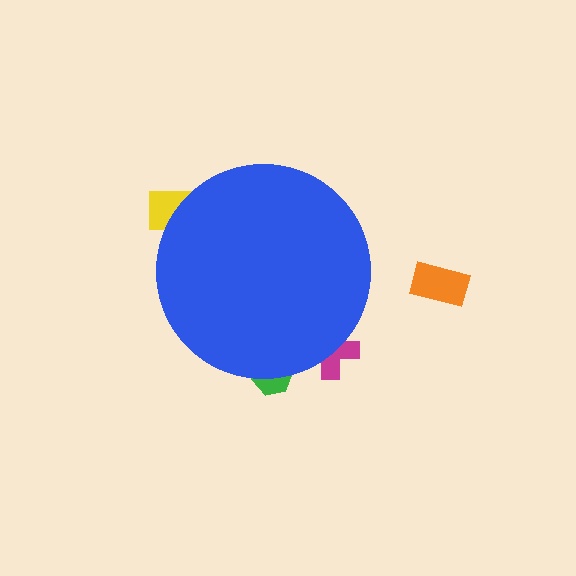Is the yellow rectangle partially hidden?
Yes, the yellow rectangle is partially hidden behind the blue circle.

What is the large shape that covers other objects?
A blue circle.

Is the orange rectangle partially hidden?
No, the orange rectangle is fully visible.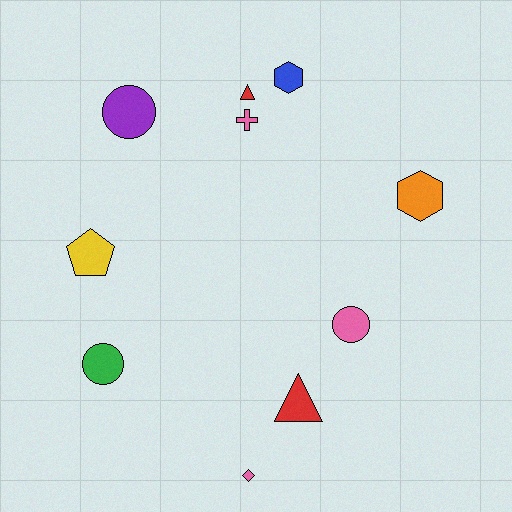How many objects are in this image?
There are 10 objects.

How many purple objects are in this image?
There is 1 purple object.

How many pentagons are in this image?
There is 1 pentagon.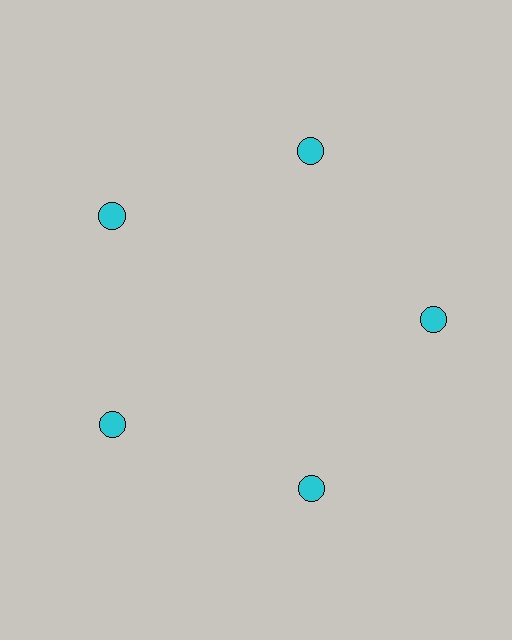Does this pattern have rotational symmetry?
Yes, this pattern has 5-fold rotational symmetry. It looks the same after rotating 72 degrees around the center.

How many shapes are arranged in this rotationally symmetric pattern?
There are 5 shapes, arranged in 5 groups of 1.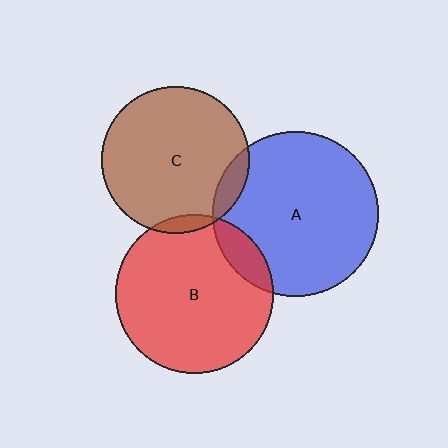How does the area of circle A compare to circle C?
Approximately 1.3 times.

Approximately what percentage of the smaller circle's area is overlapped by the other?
Approximately 10%.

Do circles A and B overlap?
Yes.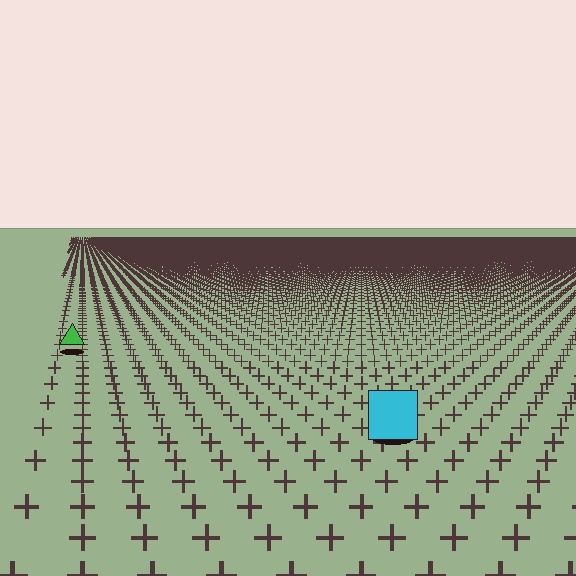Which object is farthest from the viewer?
The green triangle is farthest from the viewer. It appears smaller and the ground texture around it is denser.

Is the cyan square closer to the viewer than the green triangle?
Yes. The cyan square is closer — you can tell from the texture gradient: the ground texture is coarser near it.